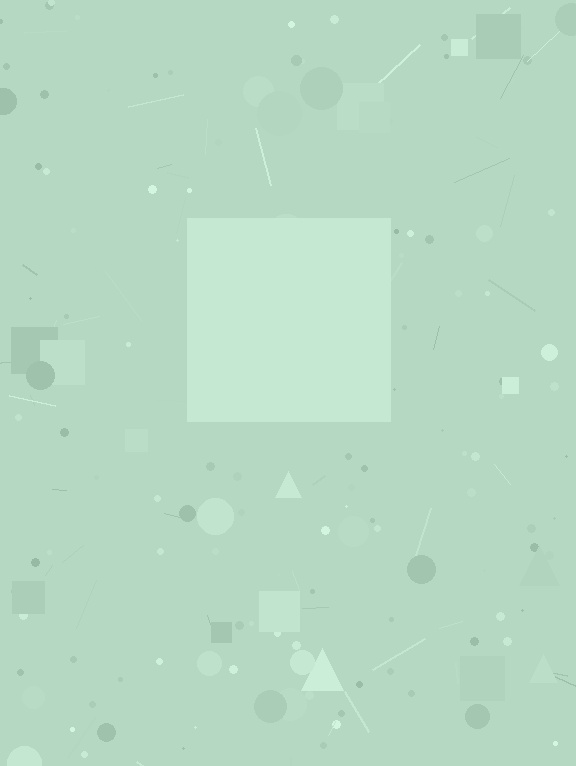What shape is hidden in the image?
A square is hidden in the image.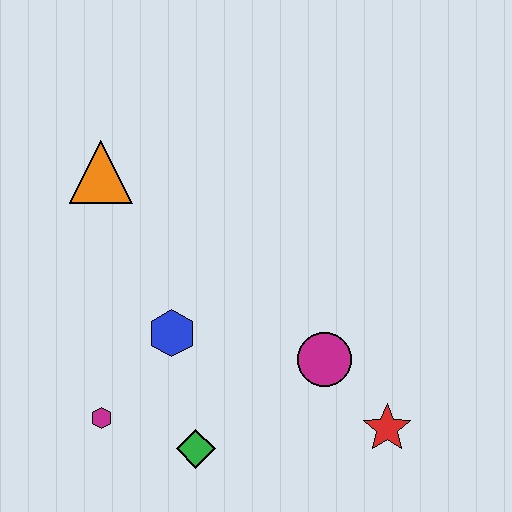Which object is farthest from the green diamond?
The orange triangle is farthest from the green diamond.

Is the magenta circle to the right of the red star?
No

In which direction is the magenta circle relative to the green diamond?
The magenta circle is to the right of the green diamond.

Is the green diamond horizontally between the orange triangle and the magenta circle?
Yes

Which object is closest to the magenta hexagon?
The green diamond is closest to the magenta hexagon.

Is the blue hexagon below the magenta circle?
No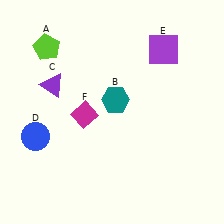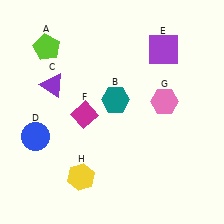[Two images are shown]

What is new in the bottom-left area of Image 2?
A yellow hexagon (H) was added in the bottom-left area of Image 2.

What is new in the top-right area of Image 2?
A pink hexagon (G) was added in the top-right area of Image 2.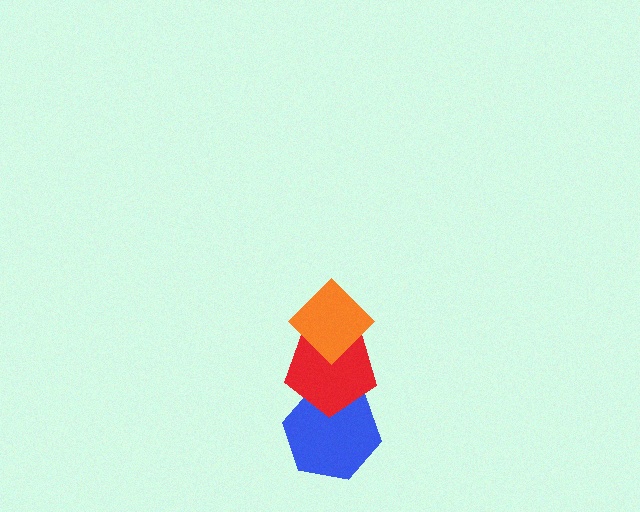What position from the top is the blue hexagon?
The blue hexagon is 3rd from the top.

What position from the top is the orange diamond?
The orange diamond is 1st from the top.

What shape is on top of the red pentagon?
The orange diamond is on top of the red pentagon.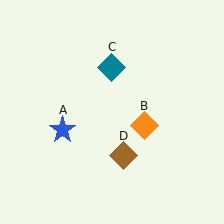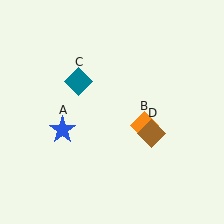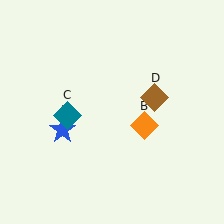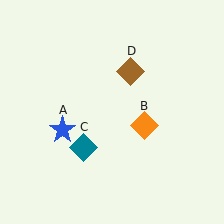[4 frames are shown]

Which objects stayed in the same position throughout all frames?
Blue star (object A) and orange diamond (object B) remained stationary.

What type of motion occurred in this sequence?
The teal diamond (object C), brown diamond (object D) rotated counterclockwise around the center of the scene.